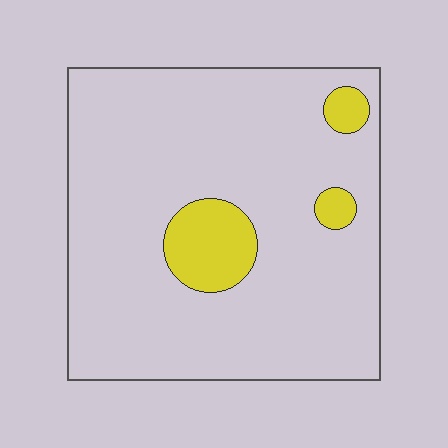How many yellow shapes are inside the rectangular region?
3.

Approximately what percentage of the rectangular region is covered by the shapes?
Approximately 10%.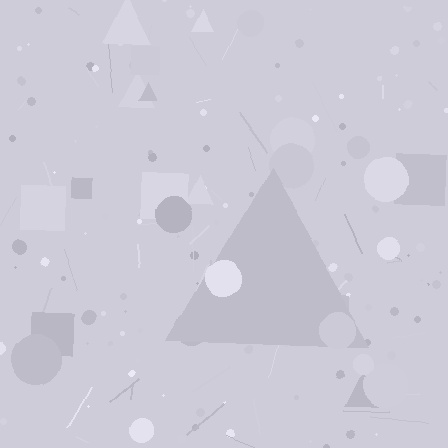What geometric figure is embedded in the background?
A triangle is embedded in the background.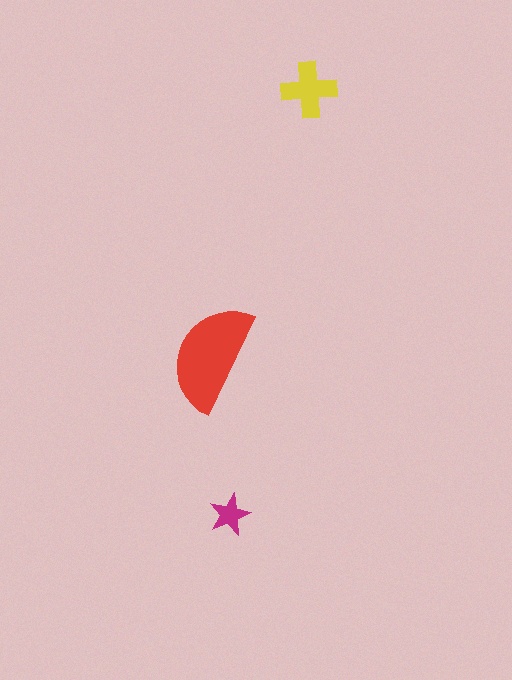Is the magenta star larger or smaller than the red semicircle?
Smaller.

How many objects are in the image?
There are 3 objects in the image.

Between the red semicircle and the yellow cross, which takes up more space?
The red semicircle.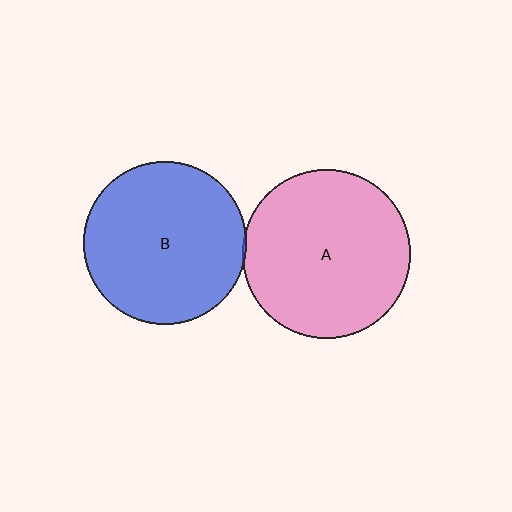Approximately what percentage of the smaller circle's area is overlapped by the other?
Approximately 5%.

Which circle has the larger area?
Circle A (pink).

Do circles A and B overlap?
Yes.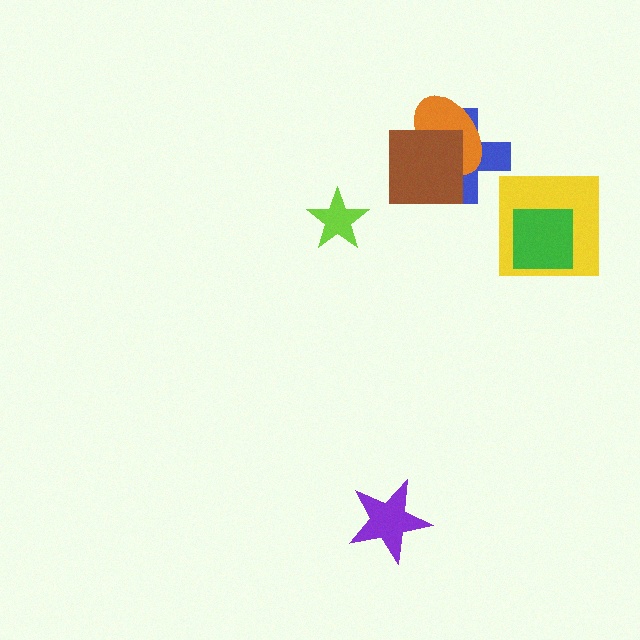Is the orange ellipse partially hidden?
Yes, it is partially covered by another shape.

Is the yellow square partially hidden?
Yes, it is partially covered by another shape.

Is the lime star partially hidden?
No, no other shape covers it.